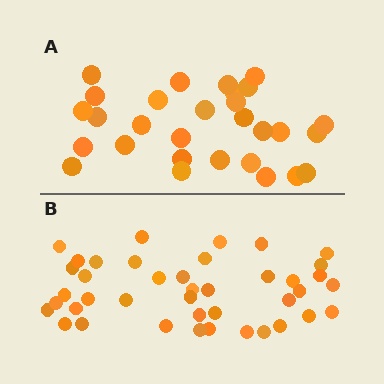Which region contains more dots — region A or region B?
Region B (the bottom region) has more dots.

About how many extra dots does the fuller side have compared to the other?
Region B has roughly 12 or so more dots than region A.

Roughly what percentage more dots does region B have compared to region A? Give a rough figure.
About 40% more.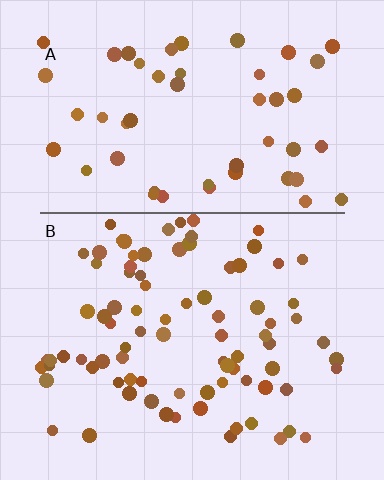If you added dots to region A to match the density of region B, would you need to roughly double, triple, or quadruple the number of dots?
Approximately double.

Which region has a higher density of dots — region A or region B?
B (the bottom).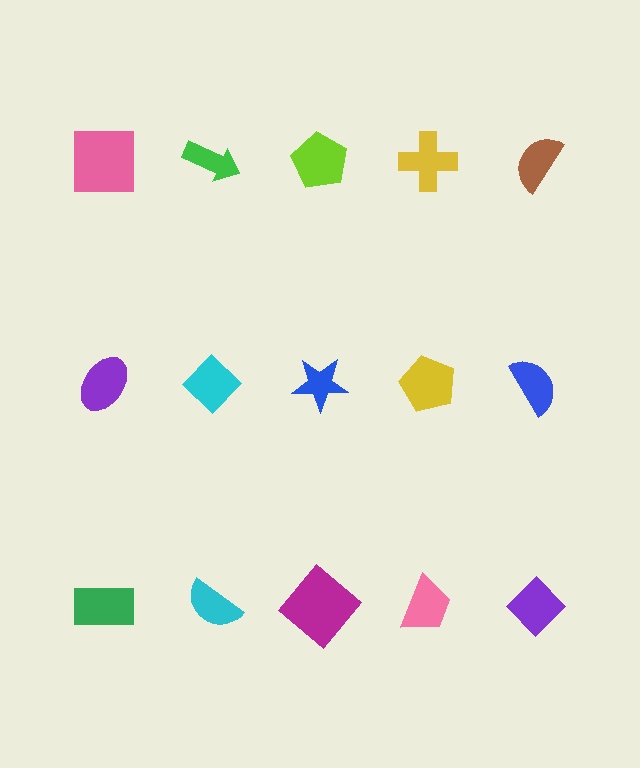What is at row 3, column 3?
A magenta diamond.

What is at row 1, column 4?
A yellow cross.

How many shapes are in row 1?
5 shapes.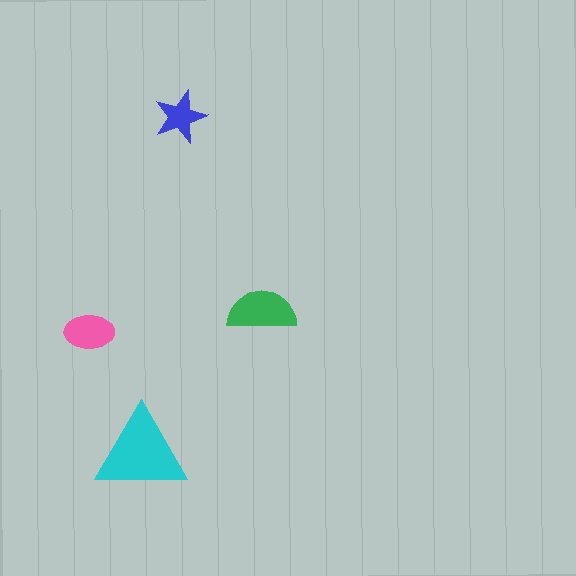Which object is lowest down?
The cyan triangle is bottommost.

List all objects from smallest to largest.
The blue star, the pink ellipse, the green semicircle, the cyan triangle.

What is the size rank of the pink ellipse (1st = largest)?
3rd.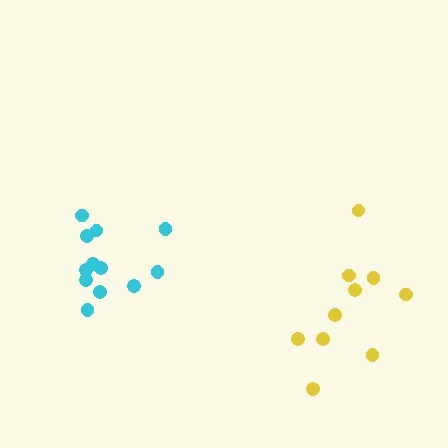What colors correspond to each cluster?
The clusters are colored: yellow, cyan.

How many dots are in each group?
Group 1: 10 dots, Group 2: 12 dots (22 total).